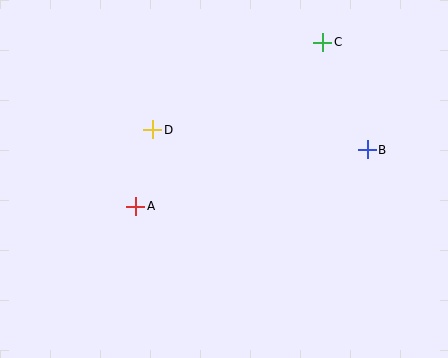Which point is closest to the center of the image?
Point D at (153, 130) is closest to the center.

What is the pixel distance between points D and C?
The distance between D and C is 191 pixels.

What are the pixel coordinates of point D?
Point D is at (153, 130).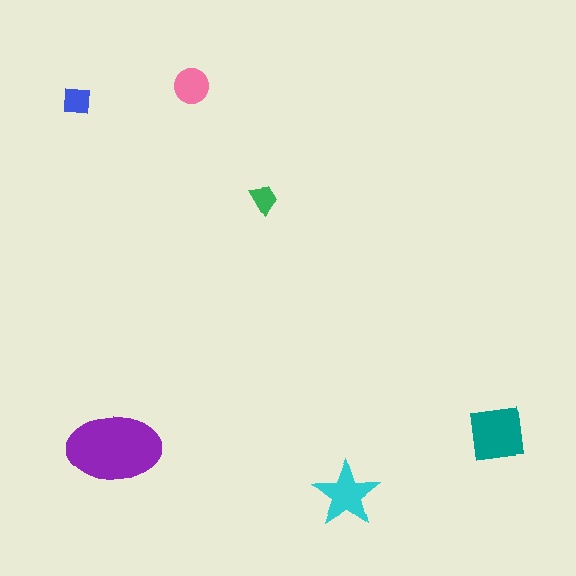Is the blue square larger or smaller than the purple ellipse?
Smaller.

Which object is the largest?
The purple ellipse.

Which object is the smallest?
The green trapezoid.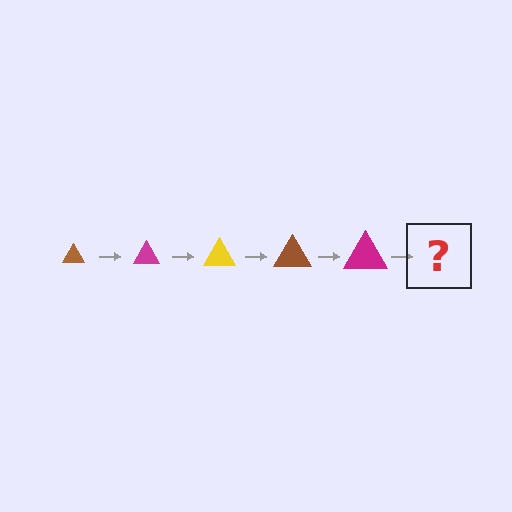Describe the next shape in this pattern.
It should be a yellow triangle, larger than the previous one.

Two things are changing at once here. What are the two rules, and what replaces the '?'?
The two rules are that the triangle grows larger each step and the color cycles through brown, magenta, and yellow. The '?' should be a yellow triangle, larger than the previous one.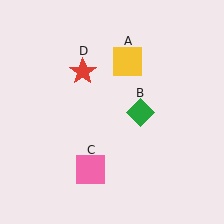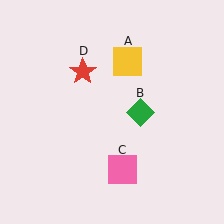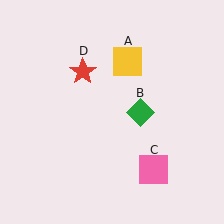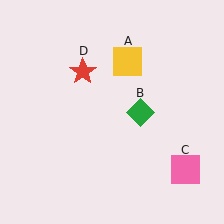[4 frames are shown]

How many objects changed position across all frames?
1 object changed position: pink square (object C).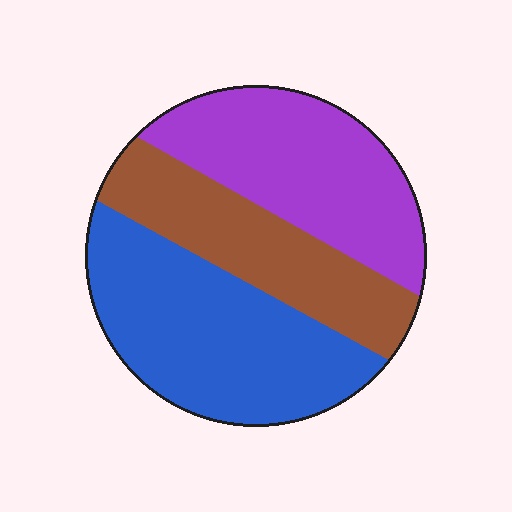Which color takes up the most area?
Blue, at roughly 40%.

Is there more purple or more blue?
Blue.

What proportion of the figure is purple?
Purple takes up about one third (1/3) of the figure.